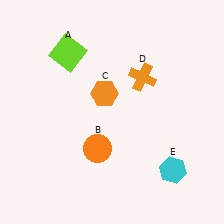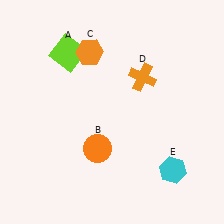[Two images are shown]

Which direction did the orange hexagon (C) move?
The orange hexagon (C) moved up.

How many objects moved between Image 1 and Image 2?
1 object moved between the two images.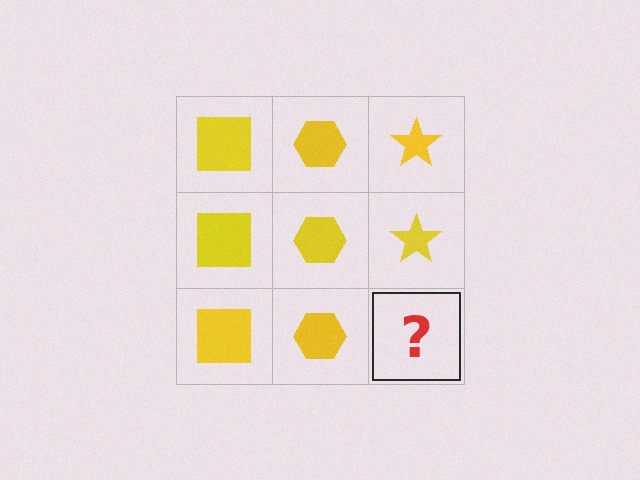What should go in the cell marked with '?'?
The missing cell should contain a yellow star.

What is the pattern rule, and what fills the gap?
The rule is that each column has a consistent shape. The gap should be filled with a yellow star.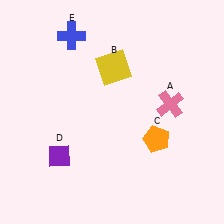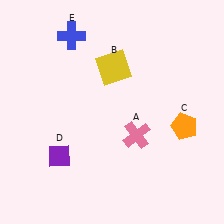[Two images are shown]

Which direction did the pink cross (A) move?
The pink cross (A) moved left.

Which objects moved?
The objects that moved are: the pink cross (A), the orange pentagon (C).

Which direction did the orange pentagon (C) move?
The orange pentagon (C) moved right.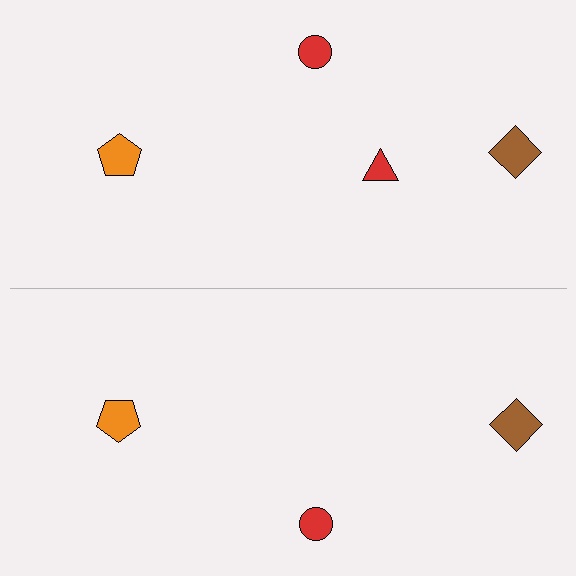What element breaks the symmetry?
A red triangle is missing from the bottom side.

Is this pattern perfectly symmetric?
No, the pattern is not perfectly symmetric. A red triangle is missing from the bottom side.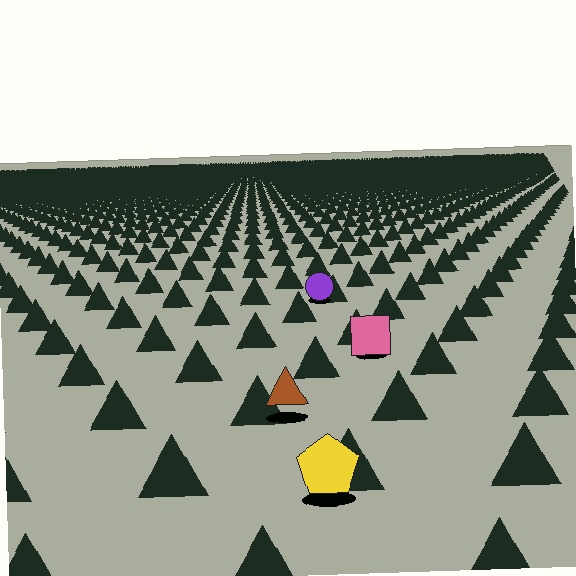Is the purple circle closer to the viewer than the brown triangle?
No. The brown triangle is closer — you can tell from the texture gradient: the ground texture is coarser near it.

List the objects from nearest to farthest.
From nearest to farthest: the yellow pentagon, the brown triangle, the pink square, the purple circle.